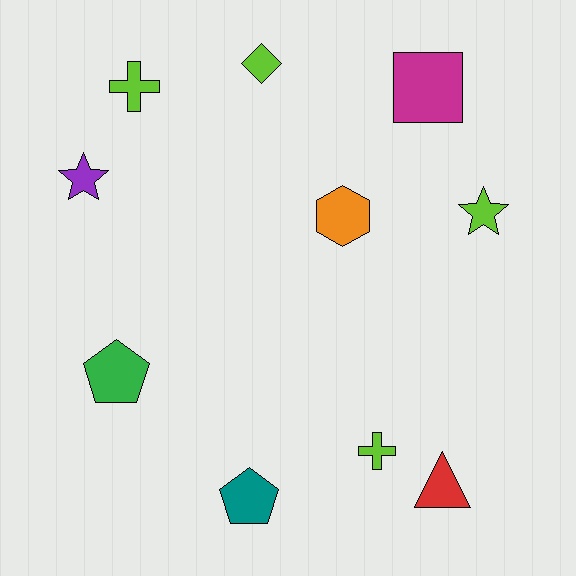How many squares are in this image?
There is 1 square.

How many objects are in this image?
There are 10 objects.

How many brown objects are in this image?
There are no brown objects.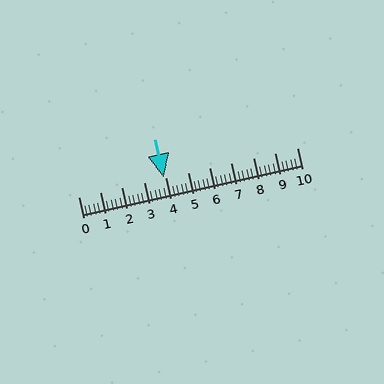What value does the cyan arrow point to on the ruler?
The cyan arrow points to approximately 3.9.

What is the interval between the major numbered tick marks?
The major tick marks are spaced 1 units apart.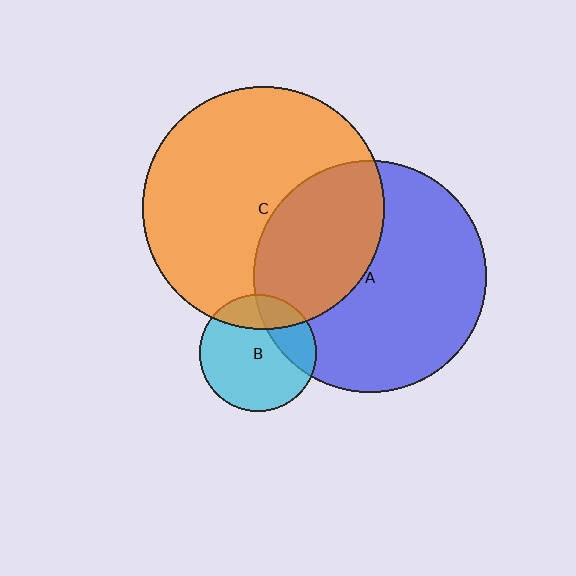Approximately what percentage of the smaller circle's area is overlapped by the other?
Approximately 25%.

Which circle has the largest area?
Circle C (orange).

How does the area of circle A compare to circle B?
Approximately 3.9 times.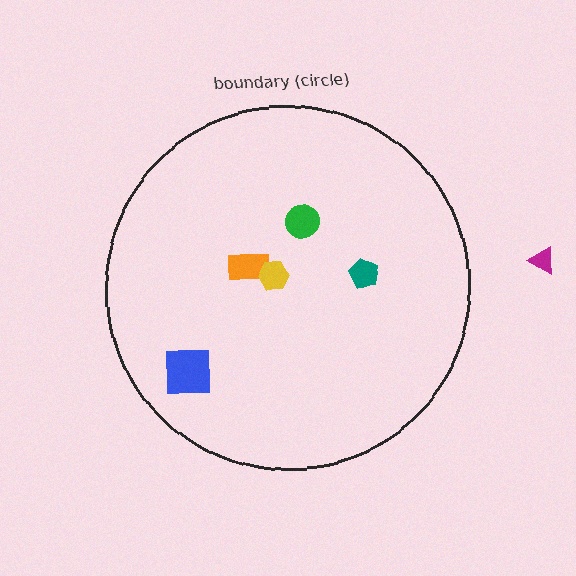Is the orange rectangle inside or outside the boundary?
Inside.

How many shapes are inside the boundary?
5 inside, 1 outside.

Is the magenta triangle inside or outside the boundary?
Outside.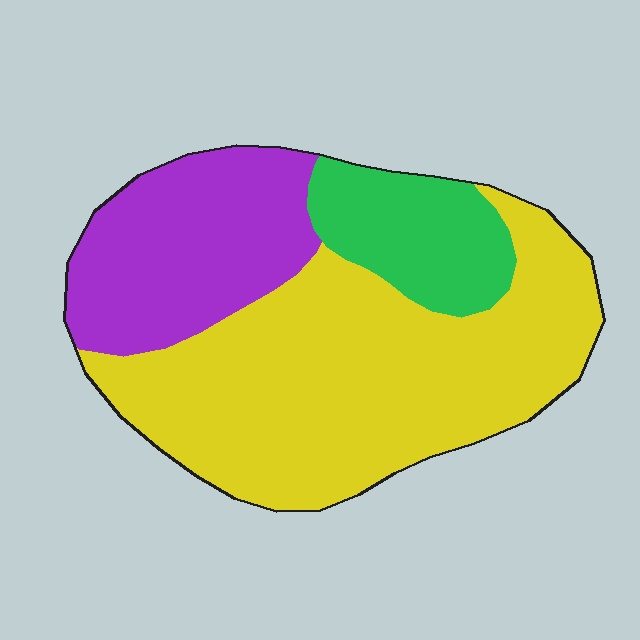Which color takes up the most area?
Yellow, at roughly 60%.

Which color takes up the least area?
Green, at roughly 15%.